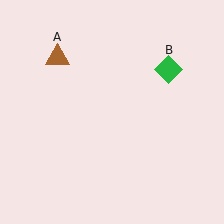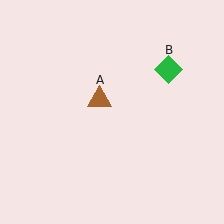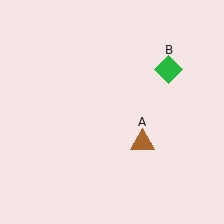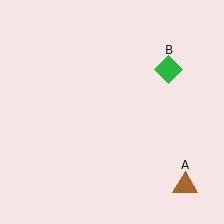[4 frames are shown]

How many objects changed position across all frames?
1 object changed position: brown triangle (object A).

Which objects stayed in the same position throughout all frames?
Green diamond (object B) remained stationary.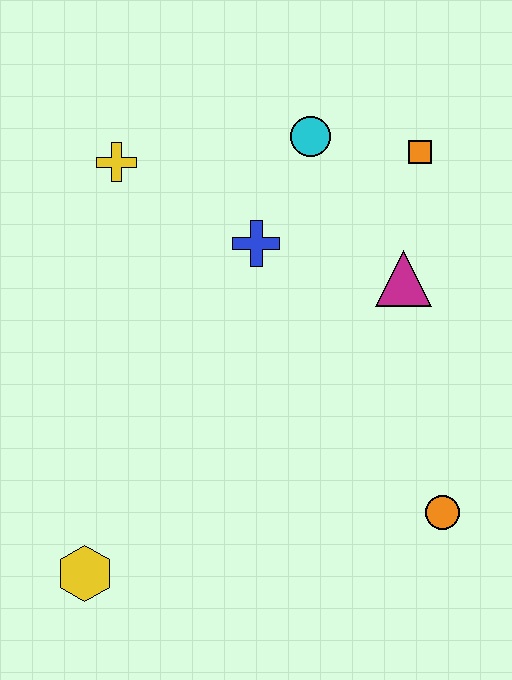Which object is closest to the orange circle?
The magenta triangle is closest to the orange circle.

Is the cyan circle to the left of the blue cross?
No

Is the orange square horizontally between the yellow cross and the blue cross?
No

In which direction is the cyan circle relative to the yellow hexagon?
The cyan circle is above the yellow hexagon.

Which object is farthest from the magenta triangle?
The yellow hexagon is farthest from the magenta triangle.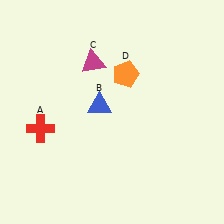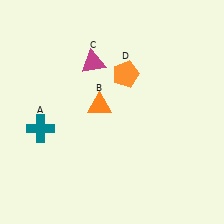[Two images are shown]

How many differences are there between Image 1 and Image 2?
There are 2 differences between the two images.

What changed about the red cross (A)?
In Image 1, A is red. In Image 2, it changed to teal.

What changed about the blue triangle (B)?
In Image 1, B is blue. In Image 2, it changed to orange.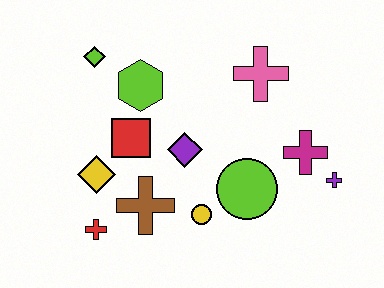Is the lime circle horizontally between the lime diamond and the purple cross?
Yes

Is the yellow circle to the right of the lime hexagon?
Yes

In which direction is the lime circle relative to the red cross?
The lime circle is to the right of the red cross.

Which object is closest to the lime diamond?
The lime hexagon is closest to the lime diamond.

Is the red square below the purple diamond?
No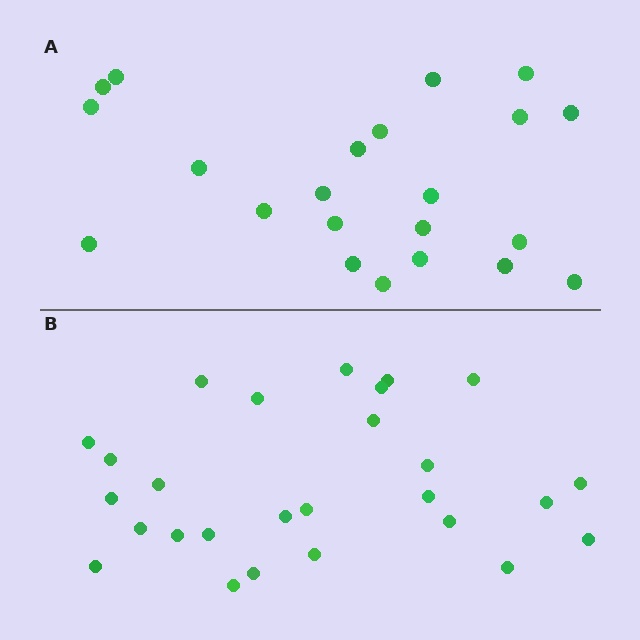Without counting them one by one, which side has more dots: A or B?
Region B (the bottom region) has more dots.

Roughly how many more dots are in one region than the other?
Region B has about 5 more dots than region A.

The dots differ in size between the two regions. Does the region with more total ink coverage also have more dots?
No. Region A has more total ink coverage because its dots are larger, but region B actually contains more individual dots. Total area can be misleading — the number of items is what matters here.